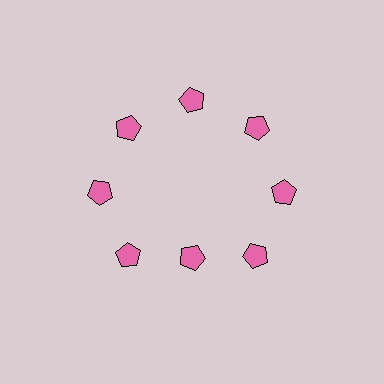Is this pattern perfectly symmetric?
No. The 8 pink pentagons are arranged in a ring, but one element near the 6 o'clock position is pulled inward toward the center, breaking the 8-fold rotational symmetry.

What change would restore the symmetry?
The symmetry would be restored by moving it outward, back onto the ring so that all 8 pentagons sit at equal angles and equal distance from the center.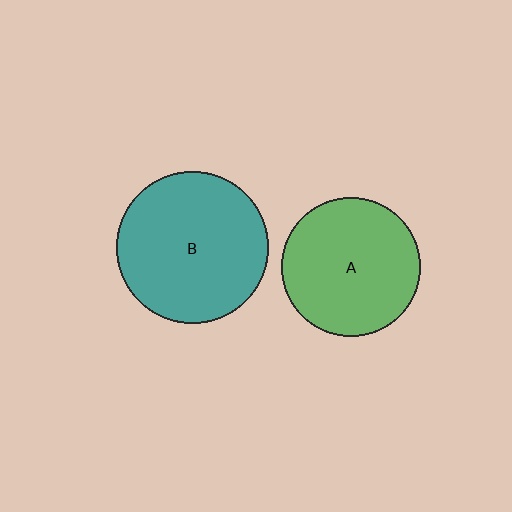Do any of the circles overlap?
No, none of the circles overlap.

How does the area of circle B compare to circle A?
Approximately 1.2 times.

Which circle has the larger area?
Circle B (teal).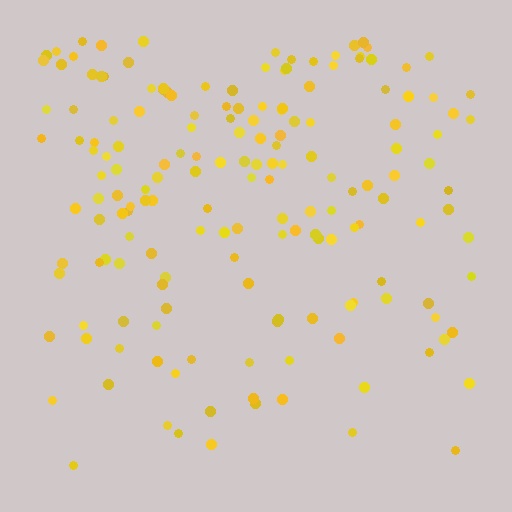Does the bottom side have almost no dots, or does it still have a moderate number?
Still a moderate number, just noticeably fewer than the top.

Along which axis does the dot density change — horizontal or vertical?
Vertical.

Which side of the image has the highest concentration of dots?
The top.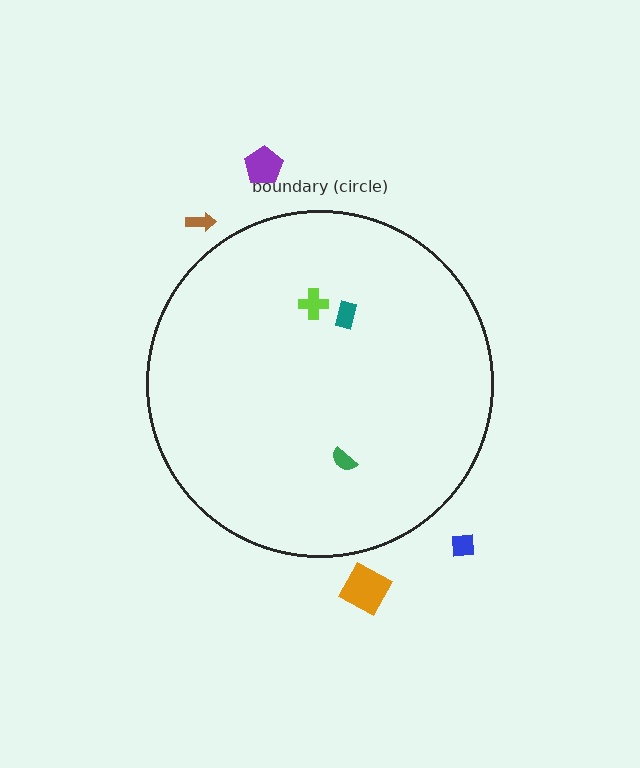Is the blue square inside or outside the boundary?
Outside.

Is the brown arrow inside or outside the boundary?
Outside.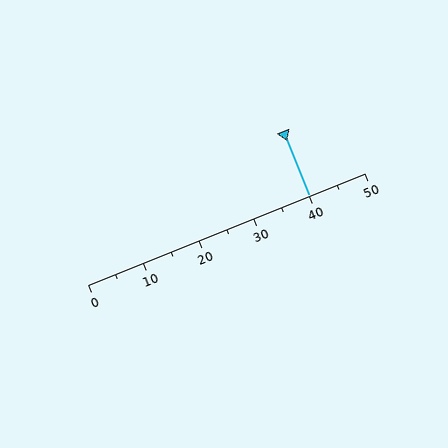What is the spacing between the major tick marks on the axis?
The major ticks are spaced 10 apart.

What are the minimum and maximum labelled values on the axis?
The axis runs from 0 to 50.